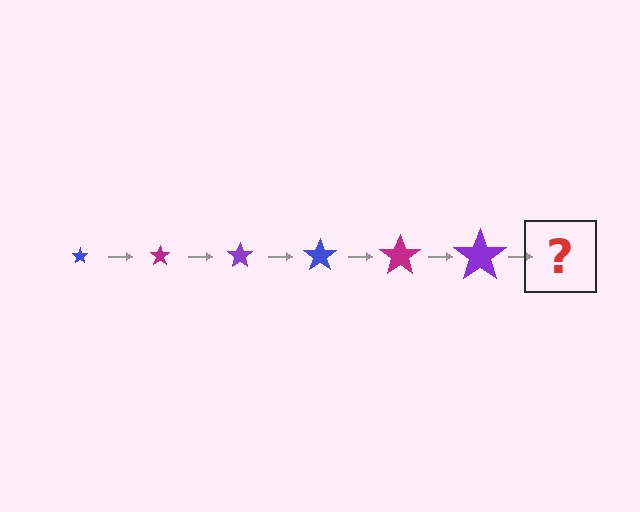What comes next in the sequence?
The next element should be a blue star, larger than the previous one.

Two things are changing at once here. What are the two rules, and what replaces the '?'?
The two rules are that the star grows larger each step and the color cycles through blue, magenta, and purple. The '?' should be a blue star, larger than the previous one.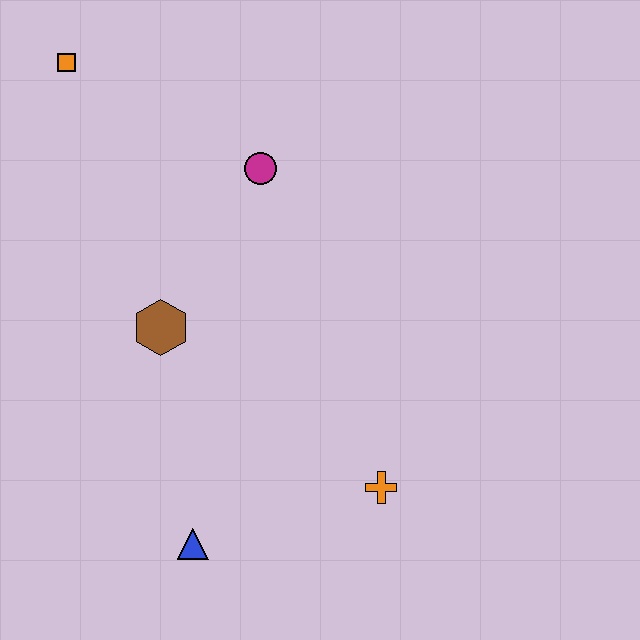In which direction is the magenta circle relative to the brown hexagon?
The magenta circle is above the brown hexagon.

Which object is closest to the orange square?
The magenta circle is closest to the orange square.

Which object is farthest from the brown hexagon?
The orange square is farthest from the brown hexagon.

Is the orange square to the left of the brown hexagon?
Yes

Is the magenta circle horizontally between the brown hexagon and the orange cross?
Yes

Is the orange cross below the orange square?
Yes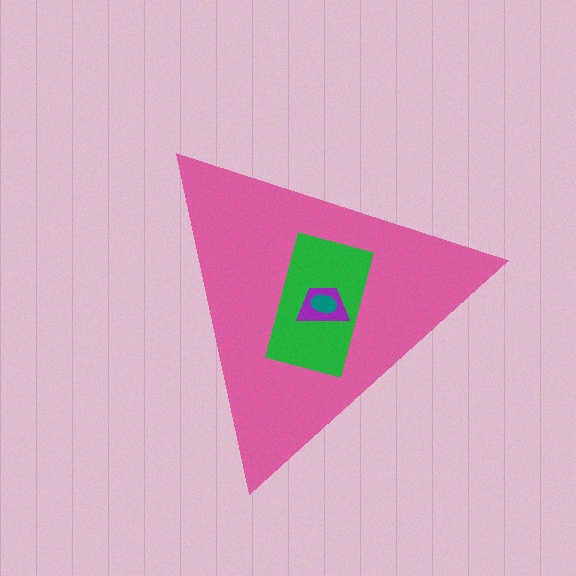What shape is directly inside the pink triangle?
The green rectangle.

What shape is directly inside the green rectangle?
The purple trapezoid.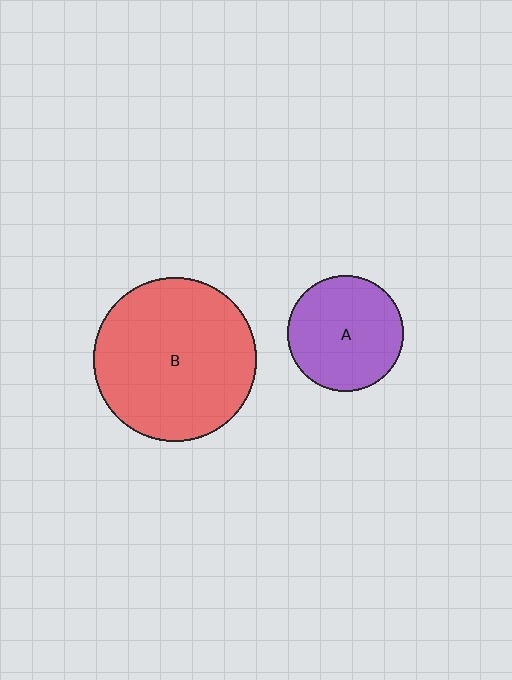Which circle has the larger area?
Circle B (red).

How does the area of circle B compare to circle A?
Approximately 2.0 times.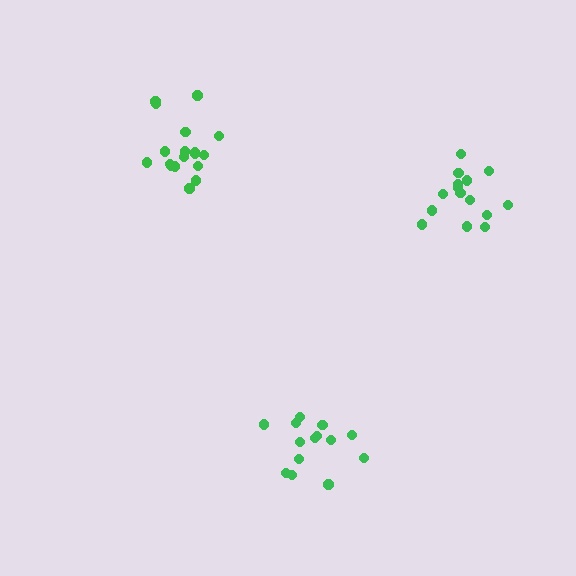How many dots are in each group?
Group 1: 14 dots, Group 2: 15 dots, Group 3: 18 dots (47 total).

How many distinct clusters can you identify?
There are 3 distinct clusters.